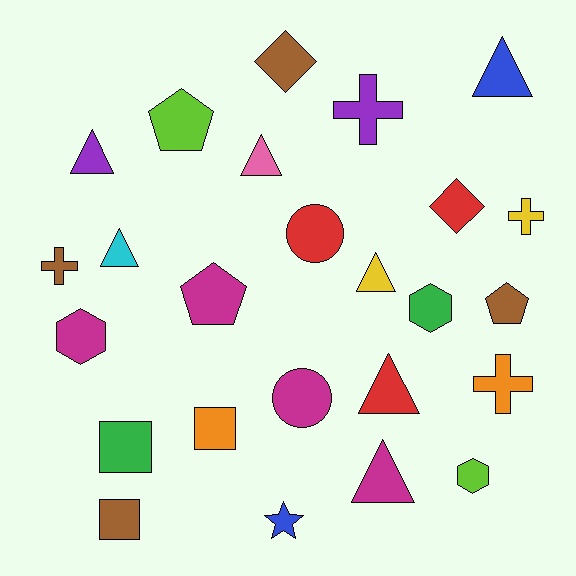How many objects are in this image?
There are 25 objects.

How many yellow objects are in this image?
There are 2 yellow objects.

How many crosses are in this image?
There are 4 crosses.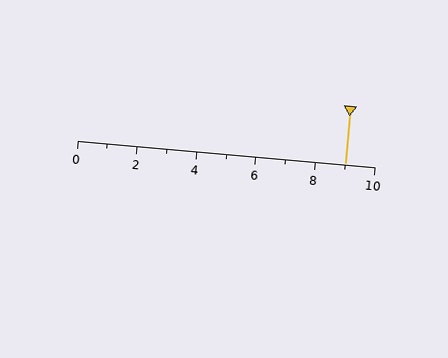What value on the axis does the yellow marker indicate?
The marker indicates approximately 9.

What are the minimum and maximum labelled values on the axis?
The axis runs from 0 to 10.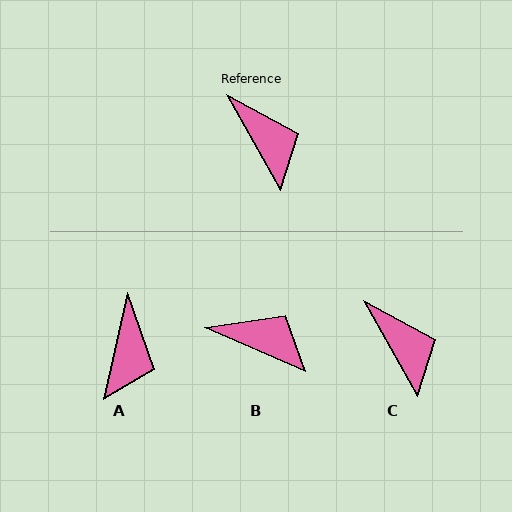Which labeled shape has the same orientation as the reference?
C.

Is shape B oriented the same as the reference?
No, it is off by about 37 degrees.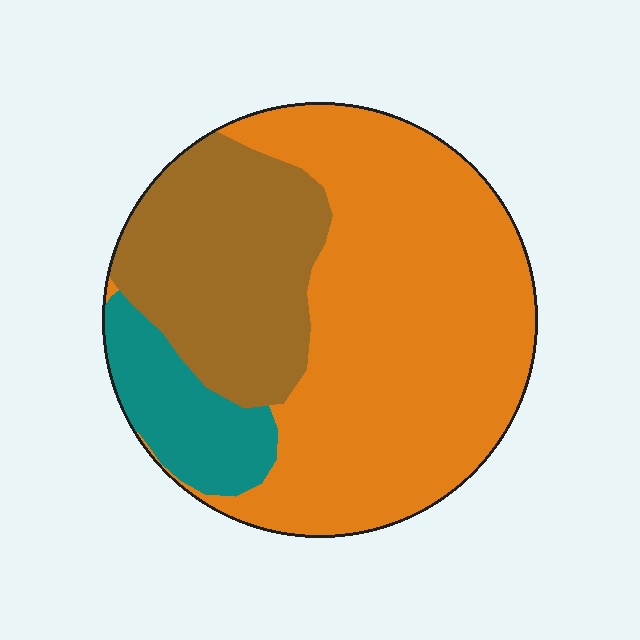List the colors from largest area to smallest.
From largest to smallest: orange, brown, teal.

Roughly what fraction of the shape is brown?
Brown takes up between a sixth and a third of the shape.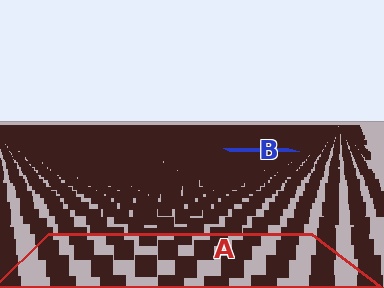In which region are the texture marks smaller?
The texture marks are smaller in region B, because it is farther away.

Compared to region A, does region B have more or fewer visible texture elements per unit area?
Region B has more texture elements per unit area — they are packed more densely because it is farther away.